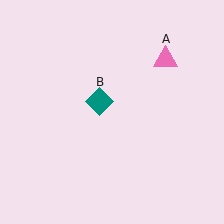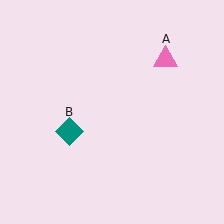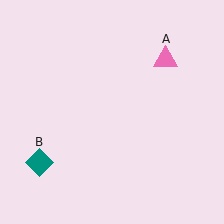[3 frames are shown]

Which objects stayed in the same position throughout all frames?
Pink triangle (object A) remained stationary.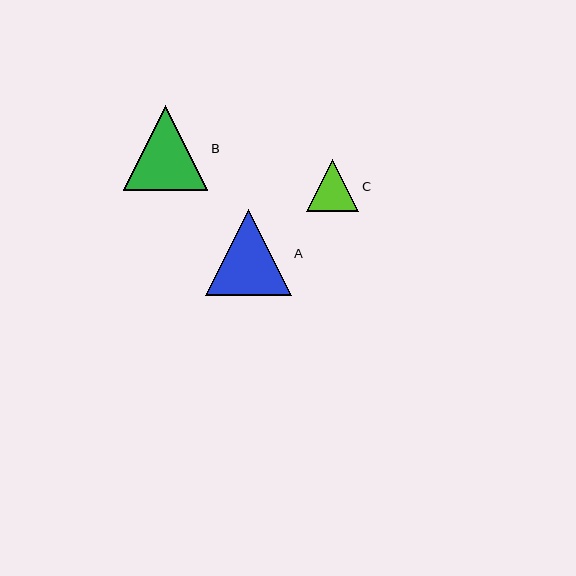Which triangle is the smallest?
Triangle C is the smallest with a size of approximately 52 pixels.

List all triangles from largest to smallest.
From largest to smallest: A, B, C.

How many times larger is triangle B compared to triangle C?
Triangle B is approximately 1.6 times the size of triangle C.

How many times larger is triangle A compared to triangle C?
Triangle A is approximately 1.7 times the size of triangle C.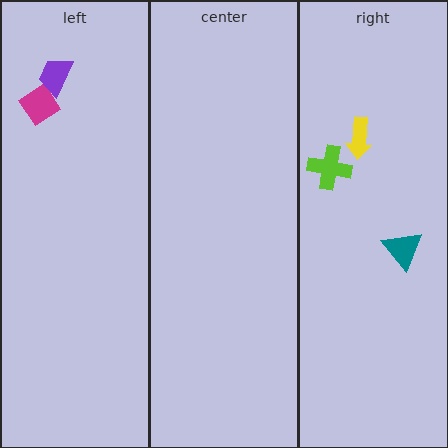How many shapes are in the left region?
2.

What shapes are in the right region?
The lime cross, the teal triangle, the yellow arrow.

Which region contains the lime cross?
The right region.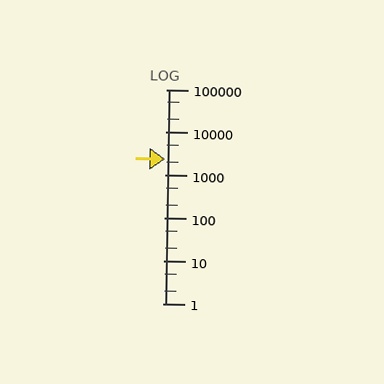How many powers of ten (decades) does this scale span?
The scale spans 5 decades, from 1 to 100000.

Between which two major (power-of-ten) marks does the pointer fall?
The pointer is between 1000 and 10000.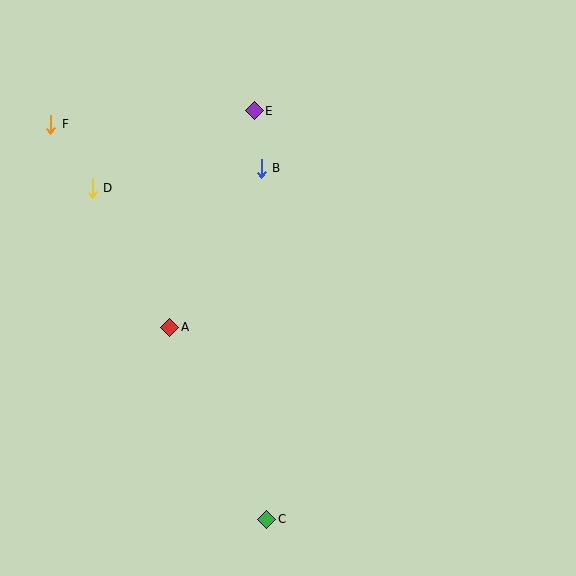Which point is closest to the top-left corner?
Point F is closest to the top-left corner.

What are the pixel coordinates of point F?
Point F is at (51, 124).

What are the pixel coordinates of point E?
Point E is at (254, 111).